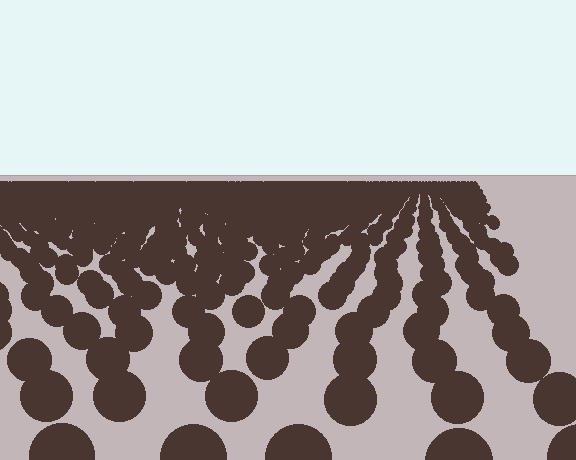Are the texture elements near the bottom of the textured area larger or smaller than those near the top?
Larger. Near the bottom, elements are closer to the viewer and appear at a bigger on-screen size.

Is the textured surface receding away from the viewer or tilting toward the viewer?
The surface is receding away from the viewer. Texture elements get smaller and denser toward the top.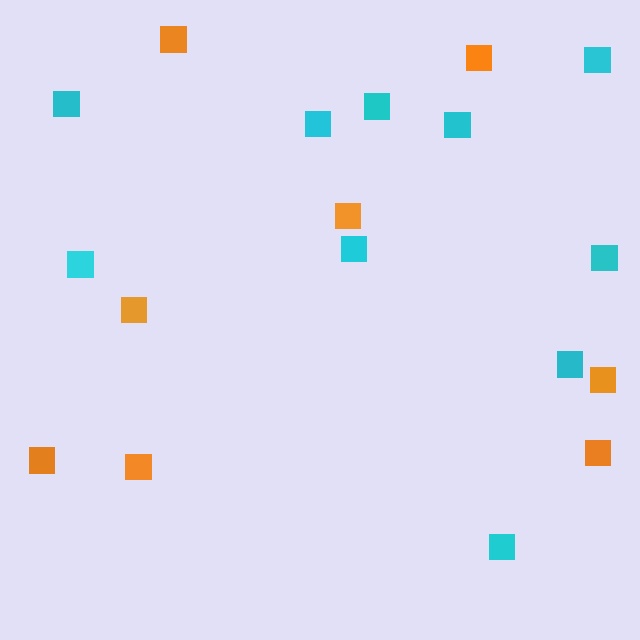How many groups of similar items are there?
There are 2 groups: one group of orange squares (8) and one group of cyan squares (10).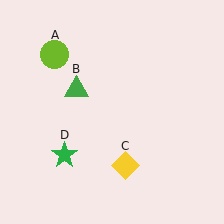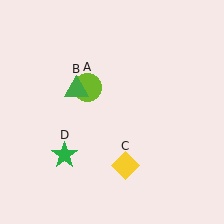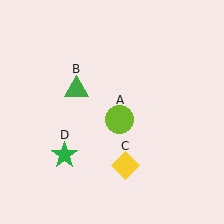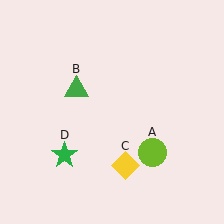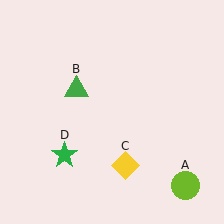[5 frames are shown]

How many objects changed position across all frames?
1 object changed position: lime circle (object A).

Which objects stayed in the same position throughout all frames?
Green triangle (object B) and yellow diamond (object C) and green star (object D) remained stationary.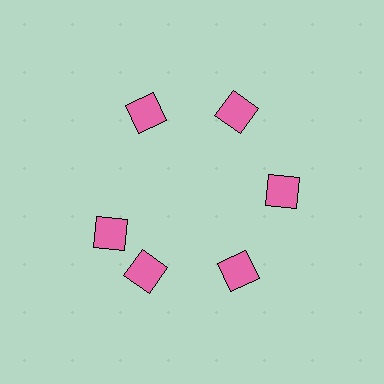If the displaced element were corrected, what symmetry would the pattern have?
It would have 6-fold rotational symmetry — the pattern would map onto itself every 60 degrees.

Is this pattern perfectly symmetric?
No. The 6 pink diamonds are arranged in a ring, but one element near the 9 o'clock position is rotated out of alignment along the ring, breaking the 6-fold rotational symmetry.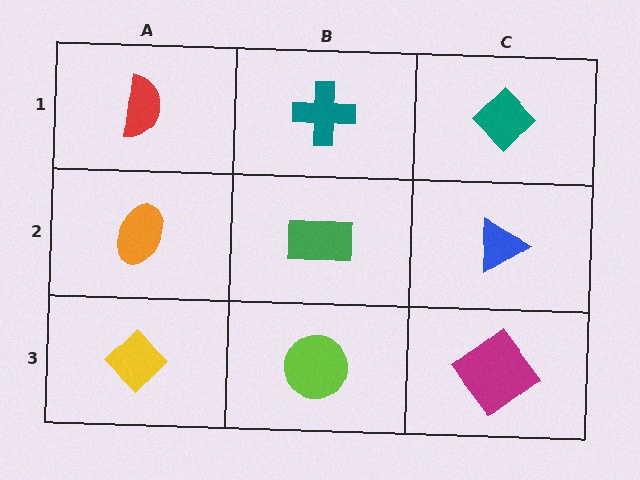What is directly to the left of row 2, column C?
A green rectangle.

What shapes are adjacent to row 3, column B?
A green rectangle (row 2, column B), a yellow diamond (row 3, column A), a magenta diamond (row 3, column C).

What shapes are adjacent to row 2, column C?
A teal diamond (row 1, column C), a magenta diamond (row 3, column C), a green rectangle (row 2, column B).